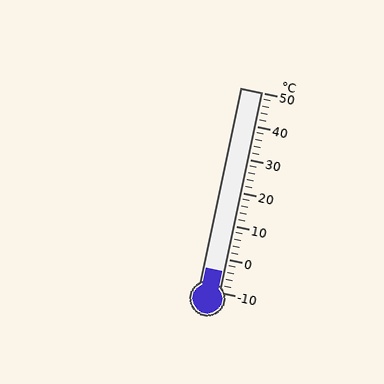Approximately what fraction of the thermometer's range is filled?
The thermometer is filled to approximately 10% of its range.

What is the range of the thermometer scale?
The thermometer scale ranges from -10°C to 50°C.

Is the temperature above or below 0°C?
The temperature is below 0°C.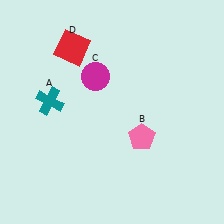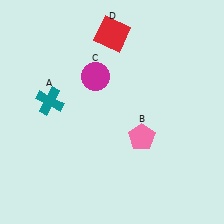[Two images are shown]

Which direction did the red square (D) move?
The red square (D) moved right.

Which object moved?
The red square (D) moved right.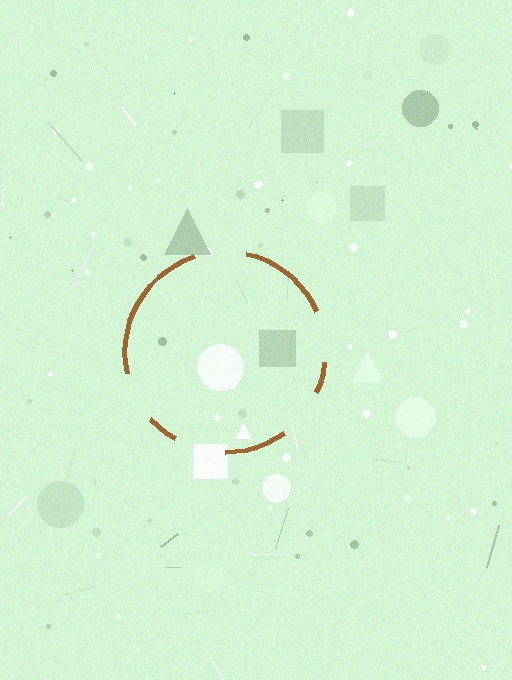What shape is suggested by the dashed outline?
The dashed outline suggests a circle.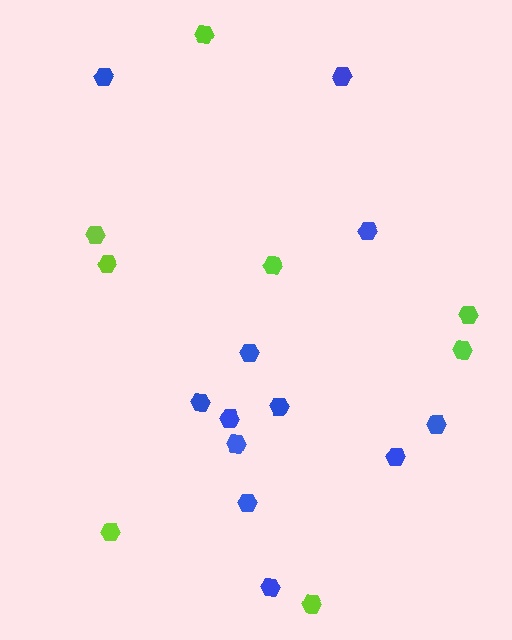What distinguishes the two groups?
There are 2 groups: one group of blue hexagons (12) and one group of lime hexagons (8).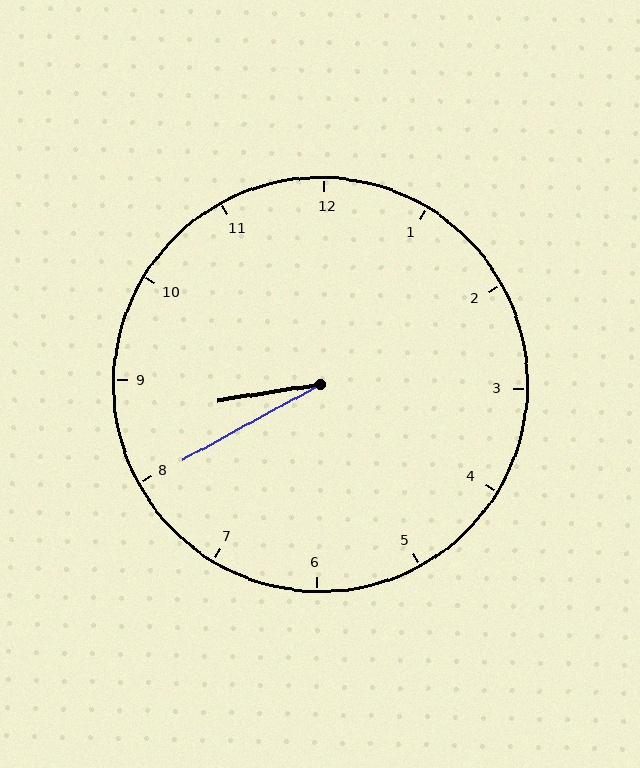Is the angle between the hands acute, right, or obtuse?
It is acute.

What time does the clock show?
8:40.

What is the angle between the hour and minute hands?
Approximately 20 degrees.